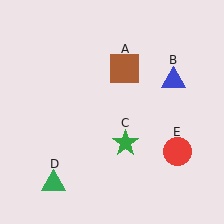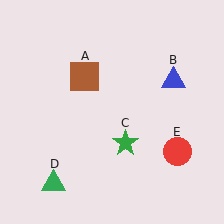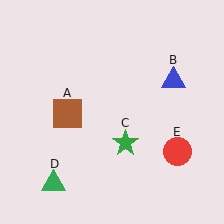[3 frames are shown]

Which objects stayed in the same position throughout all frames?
Blue triangle (object B) and green star (object C) and green triangle (object D) and red circle (object E) remained stationary.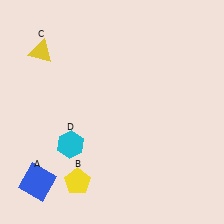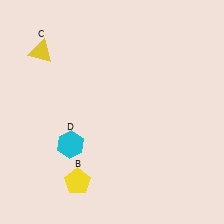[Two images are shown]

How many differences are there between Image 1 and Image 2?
There is 1 difference between the two images.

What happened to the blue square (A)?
The blue square (A) was removed in Image 2. It was in the bottom-left area of Image 1.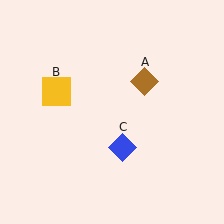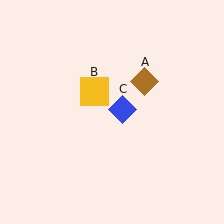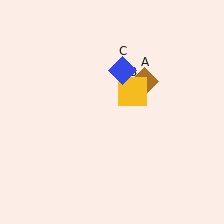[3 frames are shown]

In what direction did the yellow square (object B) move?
The yellow square (object B) moved right.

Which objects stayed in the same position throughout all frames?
Brown diamond (object A) remained stationary.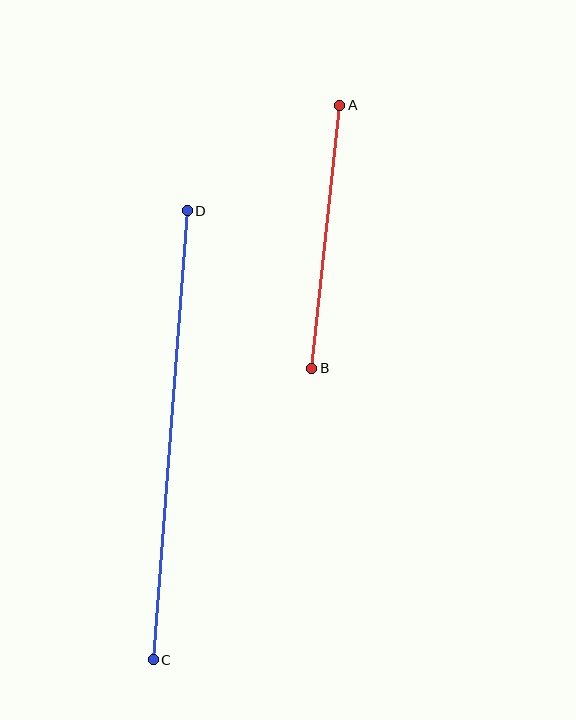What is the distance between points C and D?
The distance is approximately 450 pixels.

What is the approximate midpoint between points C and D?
The midpoint is at approximately (170, 435) pixels.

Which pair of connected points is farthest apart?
Points C and D are farthest apart.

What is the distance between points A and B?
The distance is approximately 264 pixels.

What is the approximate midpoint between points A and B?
The midpoint is at approximately (326, 237) pixels.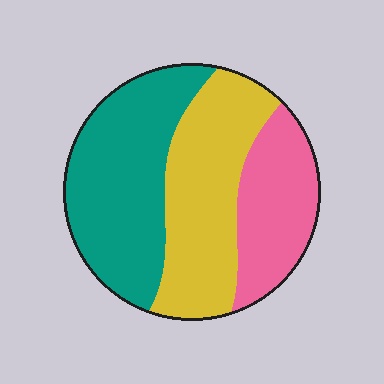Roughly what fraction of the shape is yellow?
Yellow takes up about three eighths (3/8) of the shape.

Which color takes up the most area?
Teal, at roughly 40%.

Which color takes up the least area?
Pink, at roughly 25%.